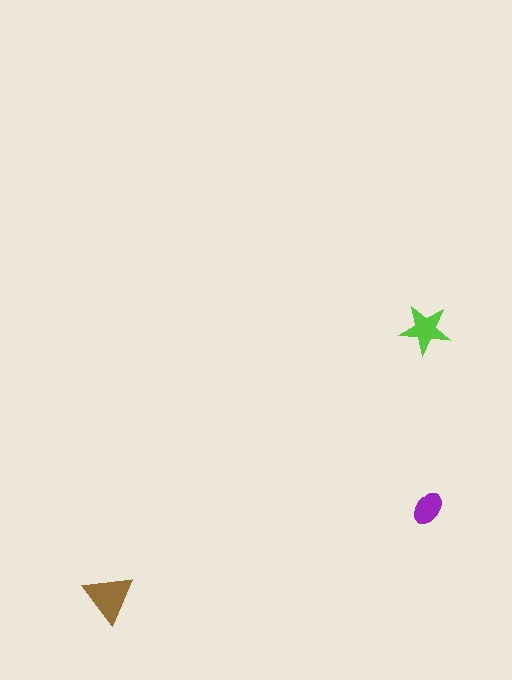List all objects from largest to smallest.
The brown triangle, the lime star, the purple ellipse.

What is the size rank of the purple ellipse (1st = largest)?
3rd.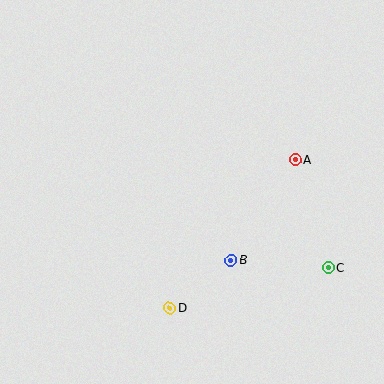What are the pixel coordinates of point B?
Point B is at (231, 260).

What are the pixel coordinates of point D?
Point D is at (170, 308).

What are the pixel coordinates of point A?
Point A is at (295, 160).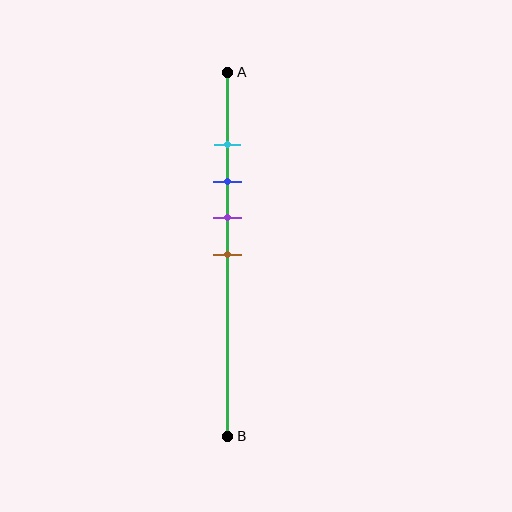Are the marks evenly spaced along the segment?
Yes, the marks are approximately evenly spaced.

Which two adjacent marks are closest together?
The cyan and blue marks are the closest adjacent pair.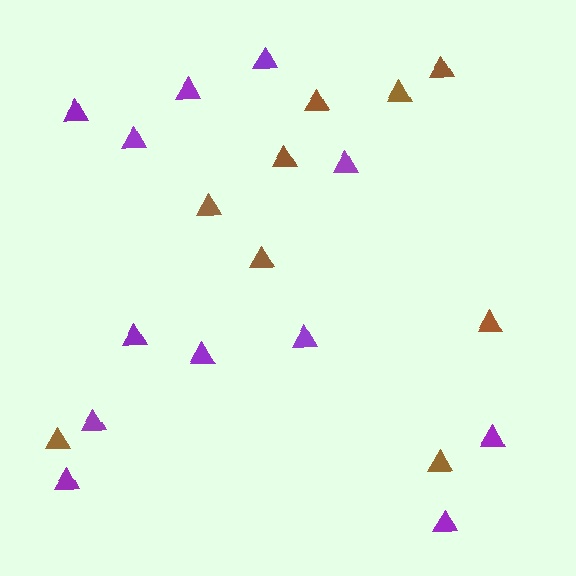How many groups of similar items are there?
There are 2 groups: one group of purple triangles (12) and one group of brown triangles (9).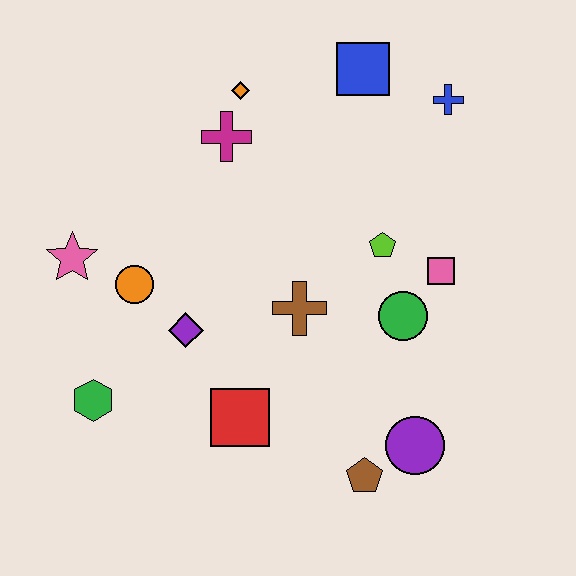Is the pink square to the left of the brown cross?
No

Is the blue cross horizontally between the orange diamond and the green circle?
No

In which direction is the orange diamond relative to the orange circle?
The orange diamond is above the orange circle.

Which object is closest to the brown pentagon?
The purple circle is closest to the brown pentagon.